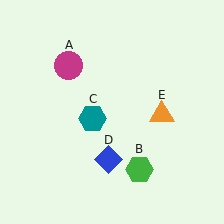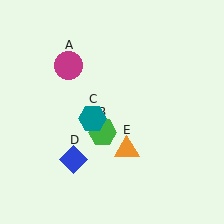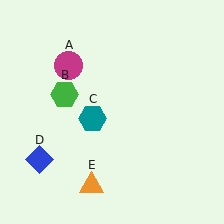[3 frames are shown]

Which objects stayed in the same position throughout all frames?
Magenta circle (object A) and teal hexagon (object C) remained stationary.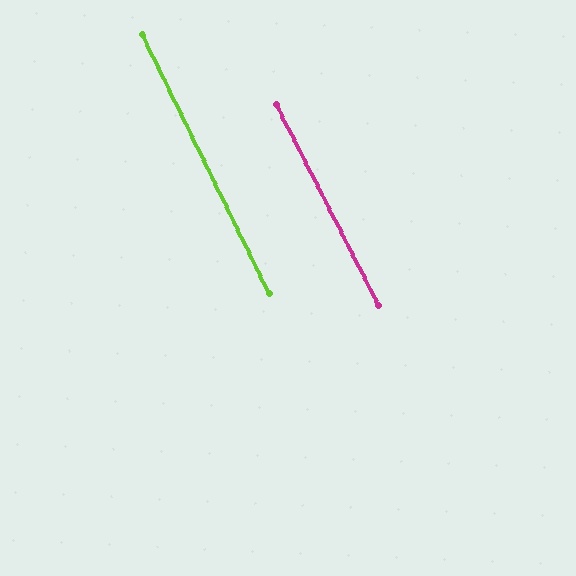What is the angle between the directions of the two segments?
Approximately 1 degree.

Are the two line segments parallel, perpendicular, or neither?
Parallel — their directions differ by only 1.1°.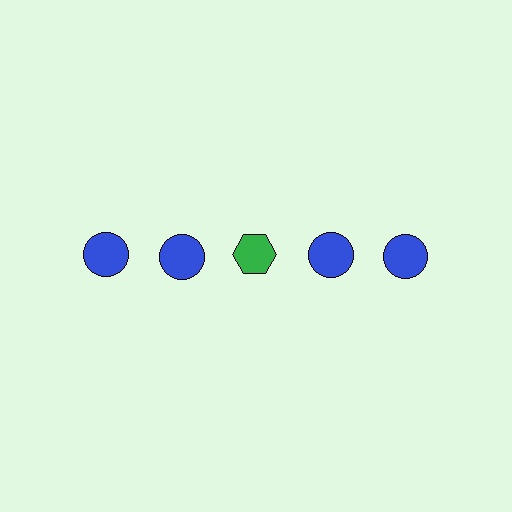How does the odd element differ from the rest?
It differs in both color (green instead of blue) and shape (hexagon instead of circle).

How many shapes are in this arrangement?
There are 5 shapes arranged in a grid pattern.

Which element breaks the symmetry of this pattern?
The green hexagon in the top row, center column breaks the symmetry. All other shapes are blue circles.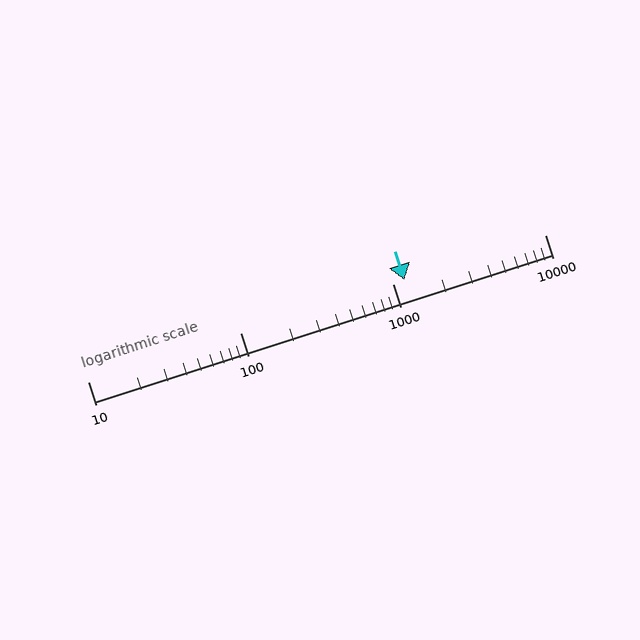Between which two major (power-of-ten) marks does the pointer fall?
The pointer is between 1000 and 10000.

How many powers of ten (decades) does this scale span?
The scale spans 3 decades, from 10 to 10000.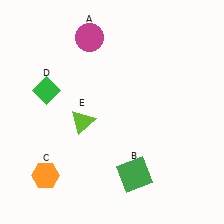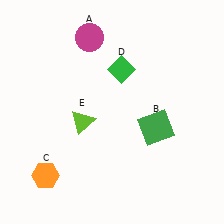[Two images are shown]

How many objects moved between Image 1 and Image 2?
2 objects moved between the two images.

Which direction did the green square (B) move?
The green square (B) moved up.